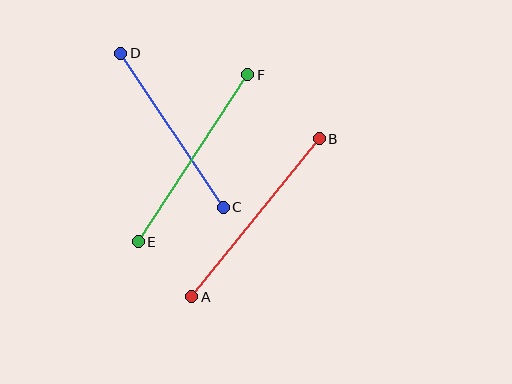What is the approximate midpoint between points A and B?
The midpoint is at approximately (255, 218) pixels.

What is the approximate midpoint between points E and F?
The midpoint is at approximately (193, 158) pixels.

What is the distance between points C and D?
The distance is approximately 185 pixels.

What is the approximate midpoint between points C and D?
The midpoint is at approximately (172, 130) pixels.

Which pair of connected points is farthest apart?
Points A and B are farthest apart.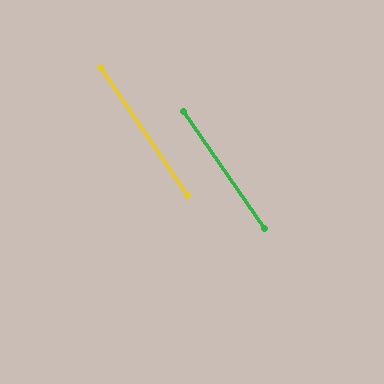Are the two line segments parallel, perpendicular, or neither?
Parallel — their directions differ by only 0.2°.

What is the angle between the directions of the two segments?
Approximately 0 degrees.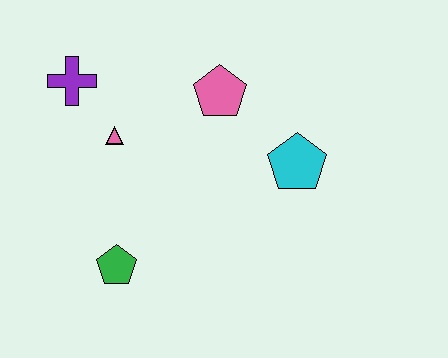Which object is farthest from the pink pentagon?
The green pentagon is farthest from the pink pentagon.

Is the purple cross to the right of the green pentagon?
No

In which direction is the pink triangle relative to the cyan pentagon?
The pink triangle is to the left of the cyan pentagon.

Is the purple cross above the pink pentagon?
Yes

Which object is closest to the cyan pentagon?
The pink pentagon is closest to the cyan pentagon.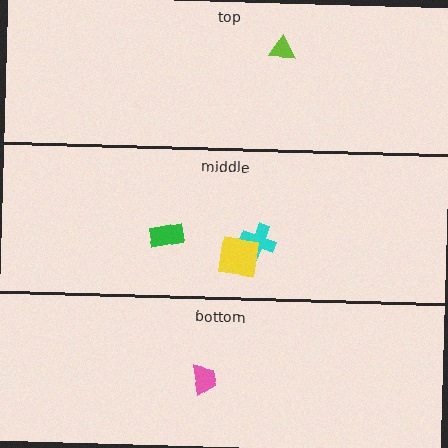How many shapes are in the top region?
1.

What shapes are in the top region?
The lime triangle.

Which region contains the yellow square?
The middle region.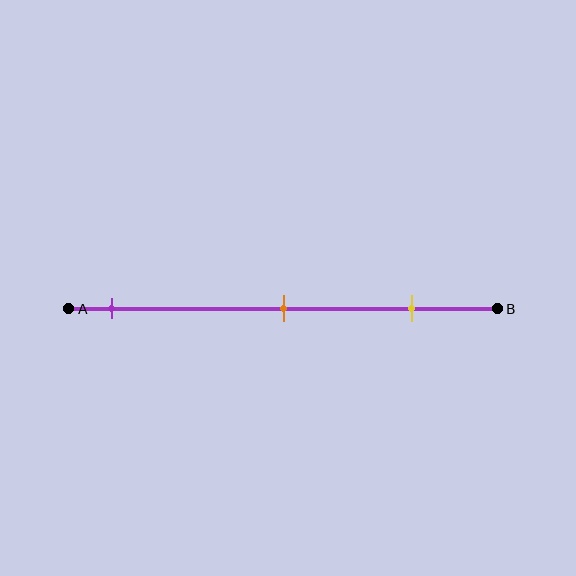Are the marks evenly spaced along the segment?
Yes, the marks are approximately evenly spaced.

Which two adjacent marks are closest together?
The orange and yellow marks are the closest adjacent pair.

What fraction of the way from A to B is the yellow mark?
The yellow mark is approximately 80% (0.8) of the way from A to B.